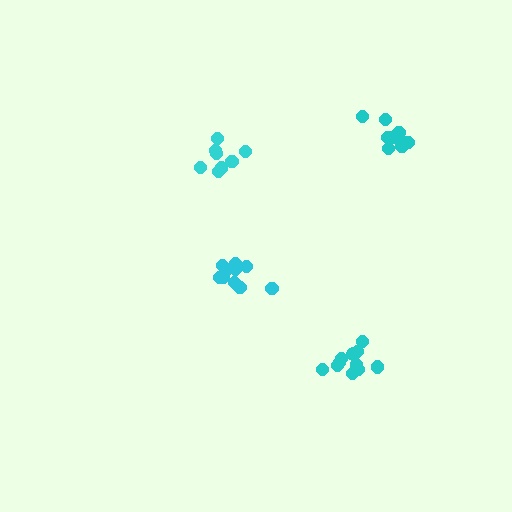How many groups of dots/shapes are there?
There are 4 groups.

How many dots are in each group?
Group 1: 10 dots, Group 2: 11 dots, Group 3: 8 dots, Group 4: 11 dots (40 total).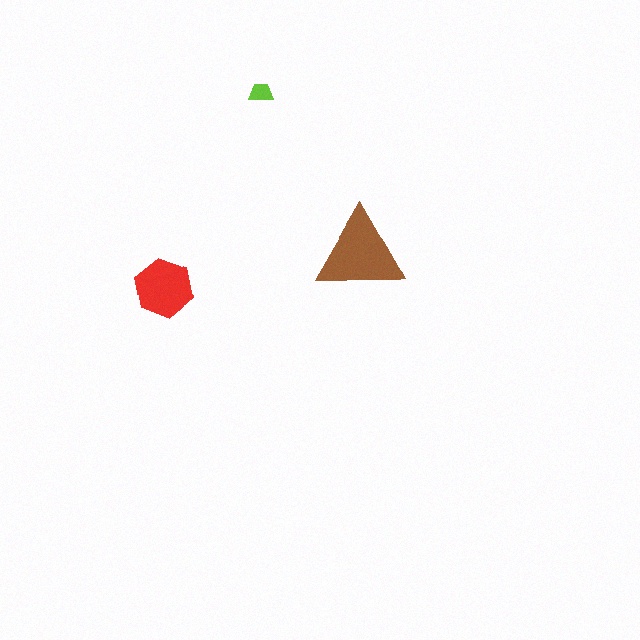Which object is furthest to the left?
The red hexagon is leftmost.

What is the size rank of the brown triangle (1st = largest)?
1st.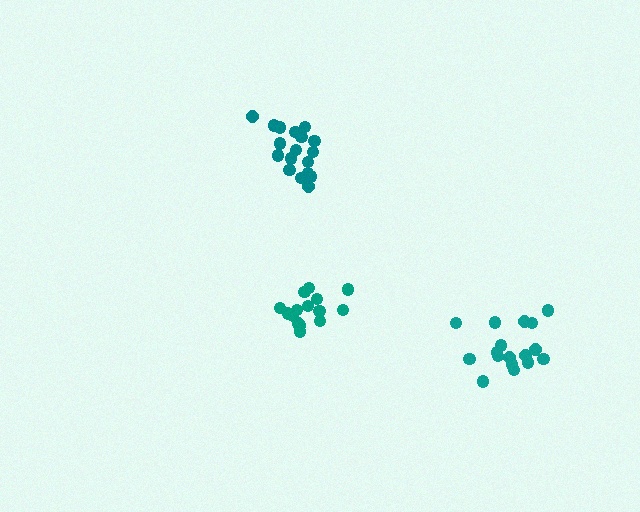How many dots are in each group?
Group 1: 15 dots, Group 2: 18 dots, Group 3: 17 dots (50 total).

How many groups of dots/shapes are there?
There are 3 groups.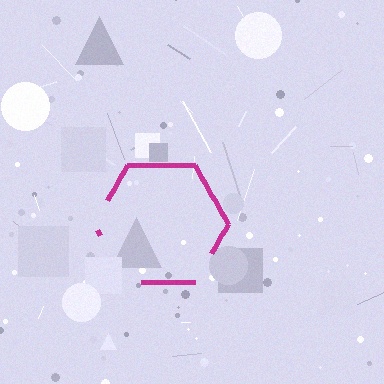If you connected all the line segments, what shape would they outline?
They would outline a hexagon.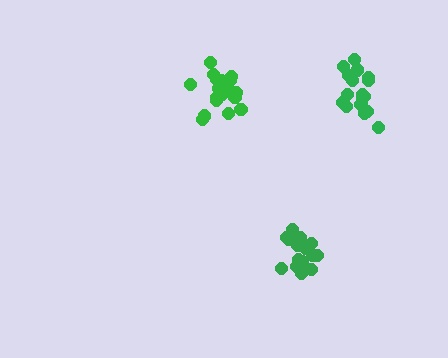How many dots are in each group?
Group 1: 16 dots, Group 2: 20 dots, Group 3: 17 dots (53 total).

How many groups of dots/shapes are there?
There are 3 groups.